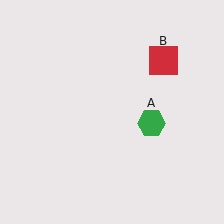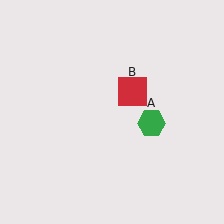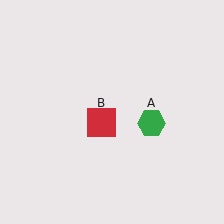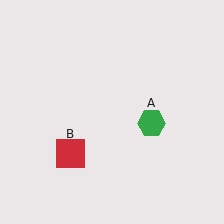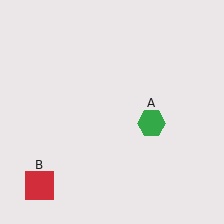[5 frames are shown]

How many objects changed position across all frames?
1 object changed position: red square (object B).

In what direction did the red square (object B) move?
The red square (object B) moved down and to the left.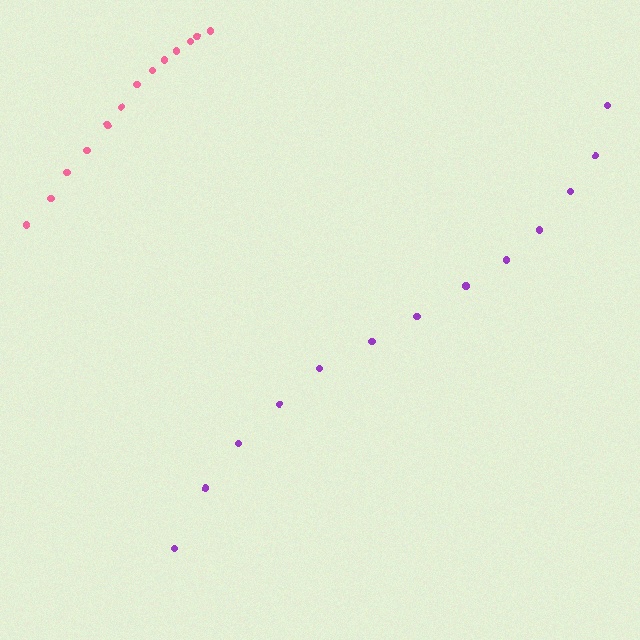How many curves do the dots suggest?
There are 2 distinct paths.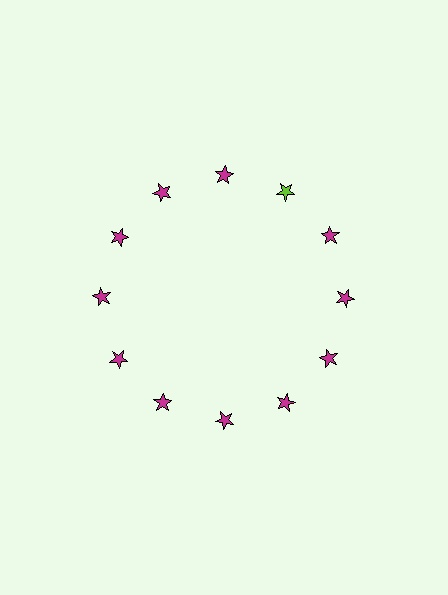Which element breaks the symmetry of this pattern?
The lime star at roughly the 1 o'clock position breaks the symmetry. All other shapes are magenta stars.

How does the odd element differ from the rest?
It has a different color: lime instead of magenta.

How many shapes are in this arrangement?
There are 12 shapes arranged in a ring pattern.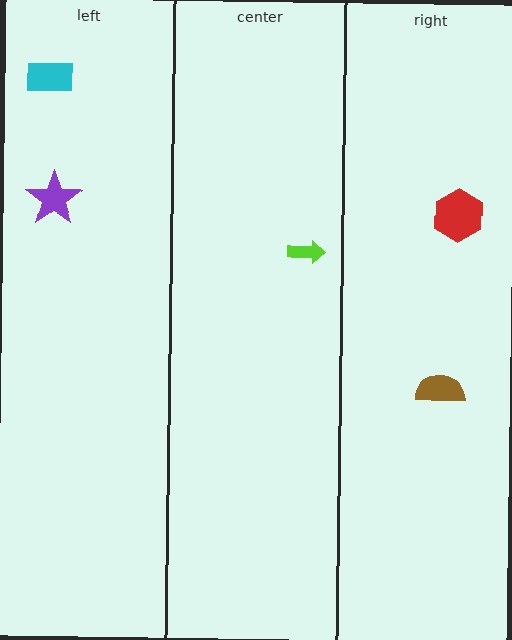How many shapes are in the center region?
1.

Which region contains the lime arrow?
The center region.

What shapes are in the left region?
The cyan rectangle, the purple star.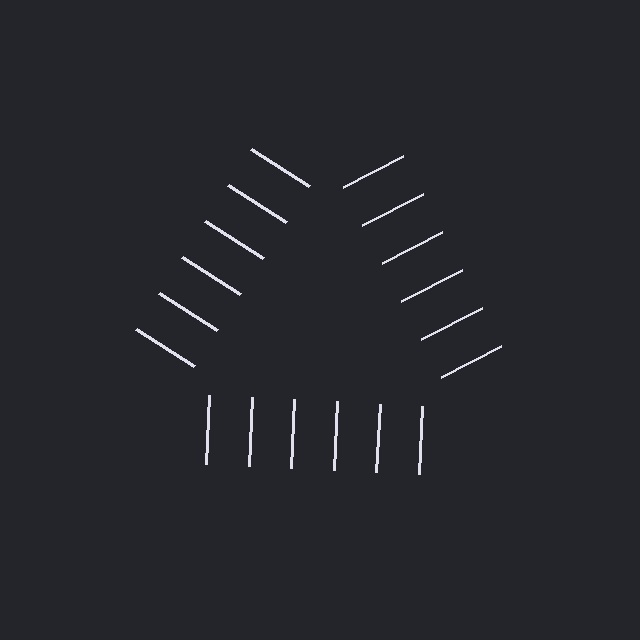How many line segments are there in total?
18 — 6 along each of the 3 edges.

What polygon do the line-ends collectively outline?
An illusory triangle — the line segments terminate on its edges but no continuous stroke is drawn.